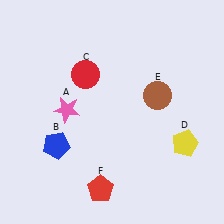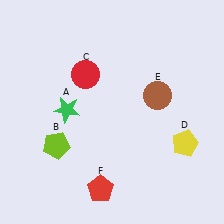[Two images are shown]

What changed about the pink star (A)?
In Image 1, A is pink. In Image 2, it changed to green.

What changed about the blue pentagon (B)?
In Image 1, B is blue. In Image 2, it changed to lime.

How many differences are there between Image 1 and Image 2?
There are 2 differences between the two images.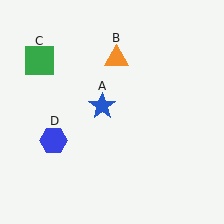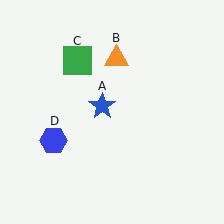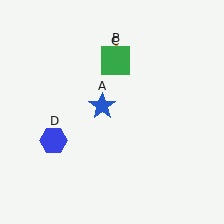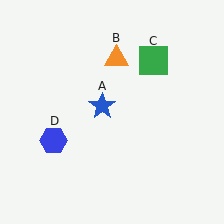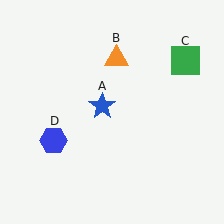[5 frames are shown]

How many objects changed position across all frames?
1 object changed position: green square (object C).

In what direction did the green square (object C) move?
The green square (object C) moved right.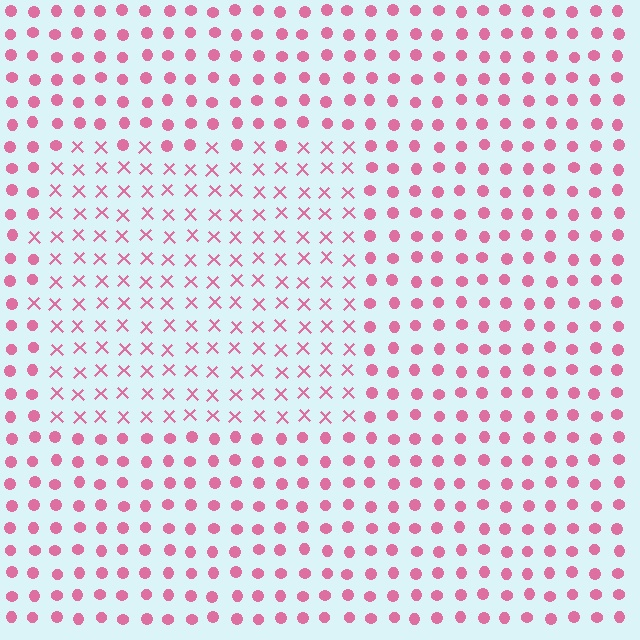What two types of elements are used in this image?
The image uses X marks inside the rectangle region and circles outside it.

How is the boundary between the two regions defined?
The boundary is defined by a change in element shape: X marks inside vs. circles outside. All elements share the same color and spacing.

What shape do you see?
I see a rectangle.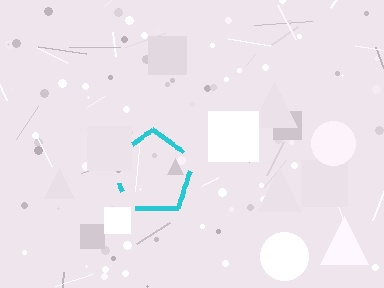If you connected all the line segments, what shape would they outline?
They would outline a pentagon.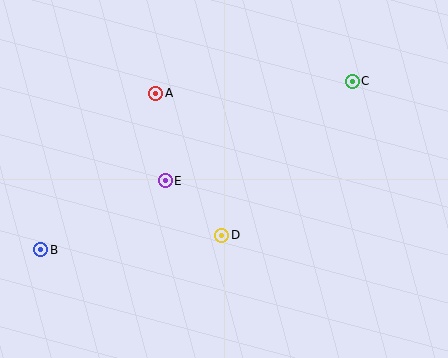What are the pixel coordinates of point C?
Point C is at (352, 81).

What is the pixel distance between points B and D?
The distance between B and D is 182 pixels.